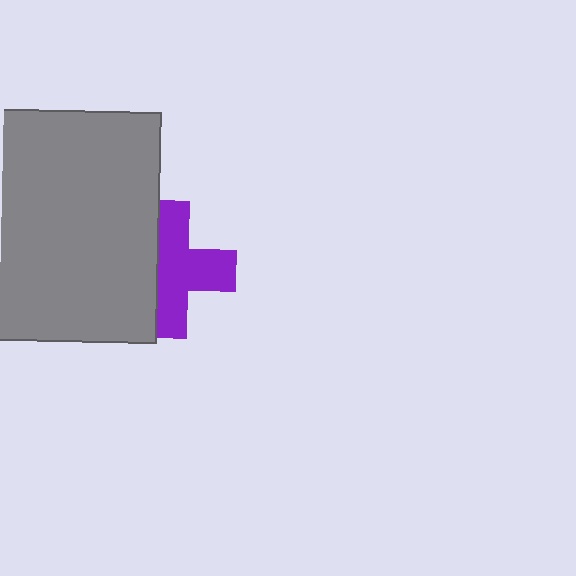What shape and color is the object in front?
The object in front is a gray rectangle.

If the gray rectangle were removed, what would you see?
You would see the complete purple cross.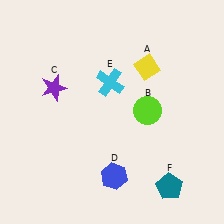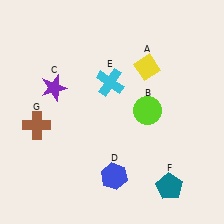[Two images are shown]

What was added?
A brown cross (G) was added in Image 2.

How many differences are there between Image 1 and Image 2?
There is 1 difference between the two images.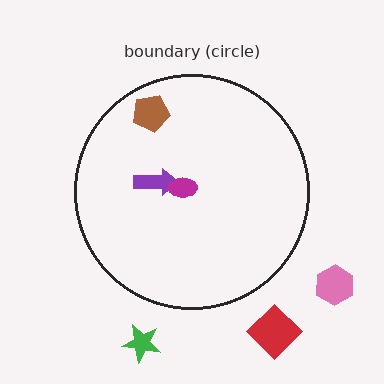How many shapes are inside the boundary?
3 inside, 3 outside.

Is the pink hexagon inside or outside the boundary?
Outside.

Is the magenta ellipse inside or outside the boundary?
Inside.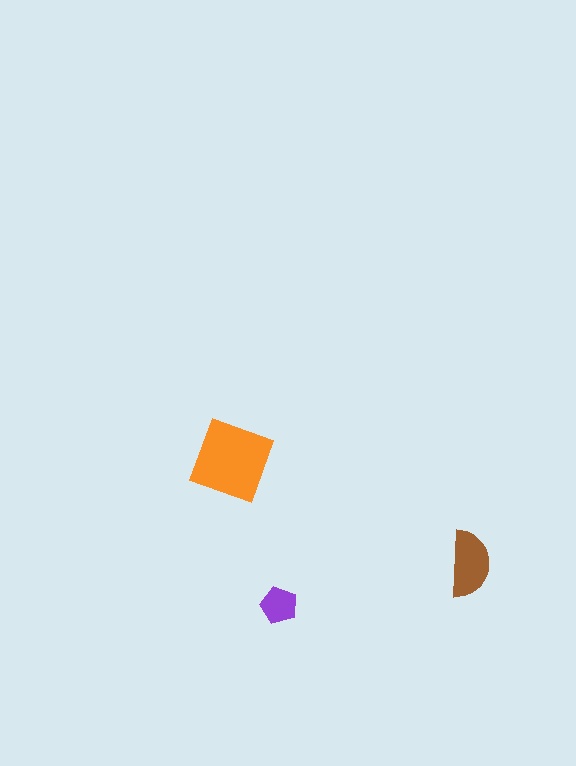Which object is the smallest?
The purple pentagon.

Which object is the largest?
The orange square.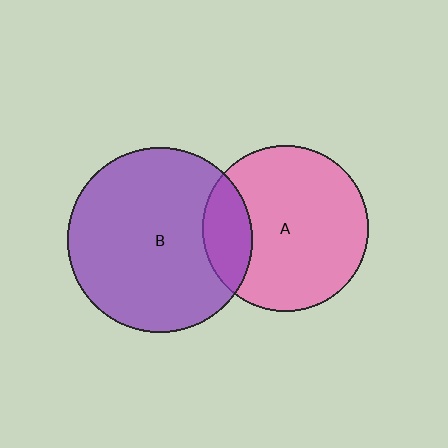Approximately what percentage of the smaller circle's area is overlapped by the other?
Approximately 20%.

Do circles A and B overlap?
Yes.